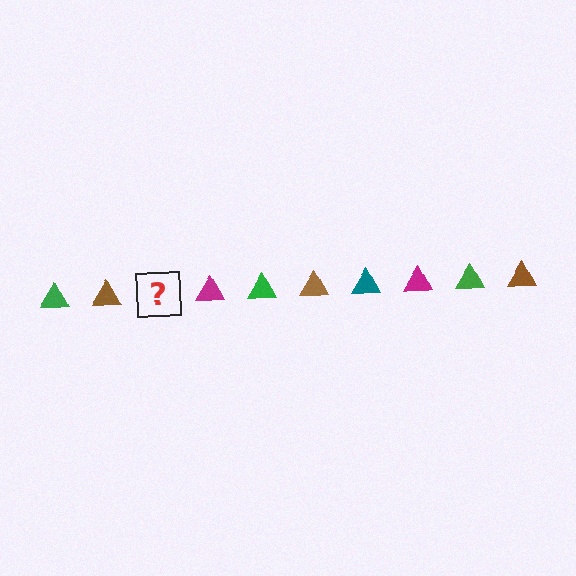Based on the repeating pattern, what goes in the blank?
The blank should be a teal triangle.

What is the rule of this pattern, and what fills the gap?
The rule is that the pattern cycles through green, brown, teal, magenta triangles. The gap should be filled with a teal triangle.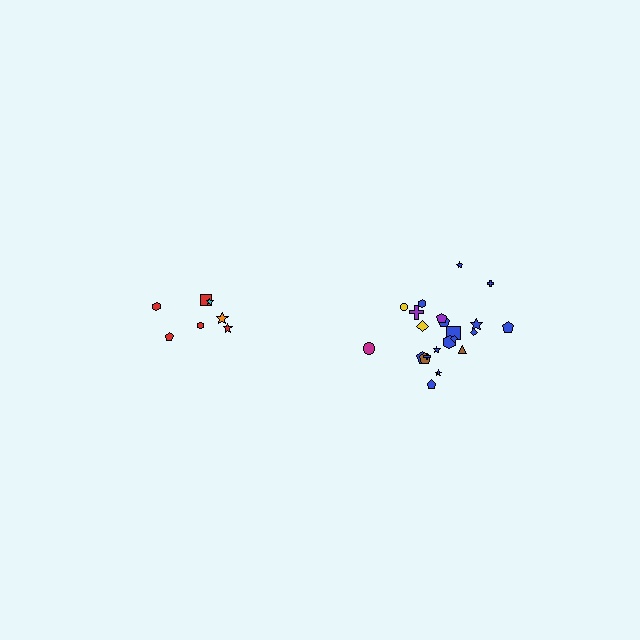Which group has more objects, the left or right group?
The right group.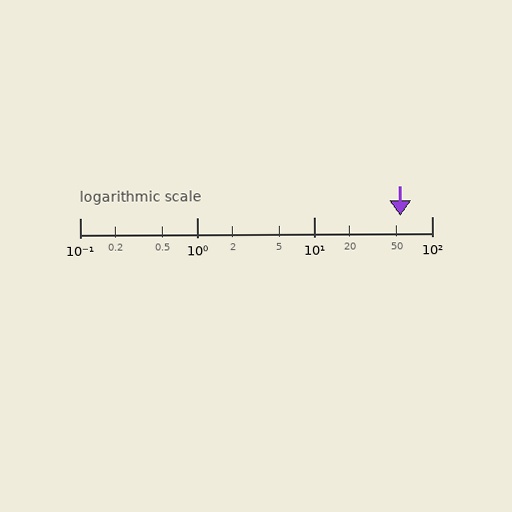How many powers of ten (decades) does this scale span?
The scale spans 3 decades, from 0.1 to 100.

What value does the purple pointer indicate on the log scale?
The pointer indicates approximately 54.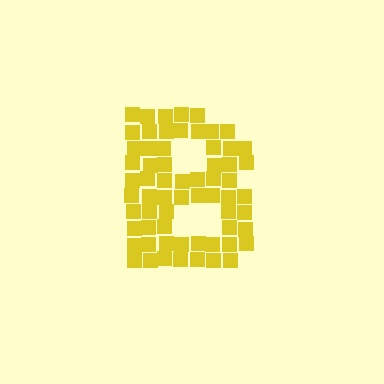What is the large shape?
The large shape is the letter B.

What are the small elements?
The small elements are squares.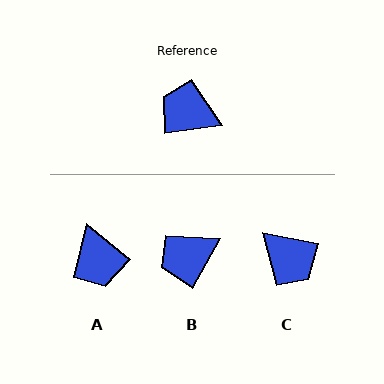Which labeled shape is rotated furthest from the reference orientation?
C, about 162 degrees away.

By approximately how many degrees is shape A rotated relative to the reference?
Approximately 134 degrees counter-clockwise.